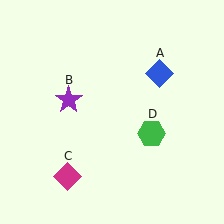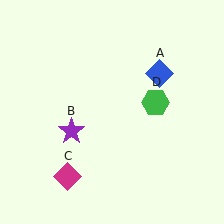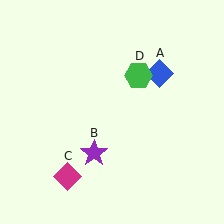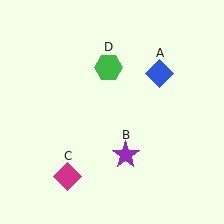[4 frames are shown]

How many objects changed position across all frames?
2 objects changed position: purple star (object B), green hexagon (object D).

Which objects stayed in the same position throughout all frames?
Blue diamond (object A) and magenta diamond (object C) remained stationary.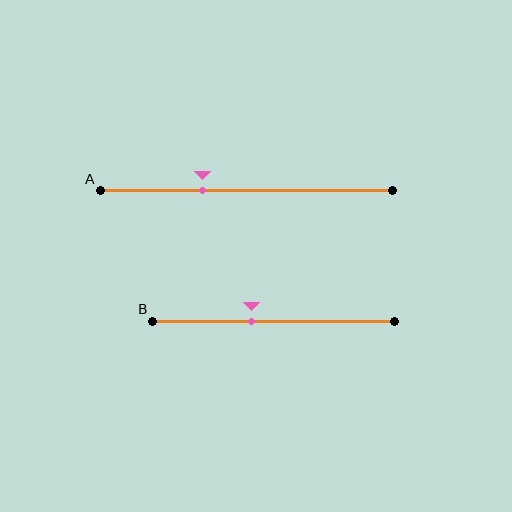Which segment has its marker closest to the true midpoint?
Segment B has its marker closest to the true midpoint.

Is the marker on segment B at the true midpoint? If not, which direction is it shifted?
No, the marker on segment B is shifted to the left by about 9% of the segment length.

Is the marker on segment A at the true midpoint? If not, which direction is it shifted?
No, the marker on segment A is shifted to the left by about 15% of the segment length.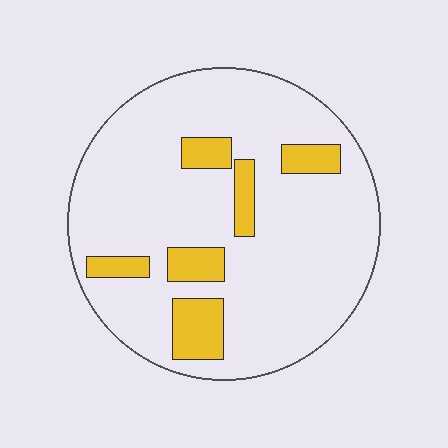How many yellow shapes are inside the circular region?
6.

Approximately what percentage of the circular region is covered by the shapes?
Approximately 15%.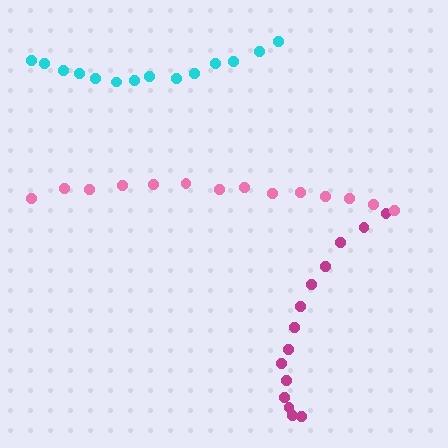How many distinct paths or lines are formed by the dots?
There are 3 distinct paths.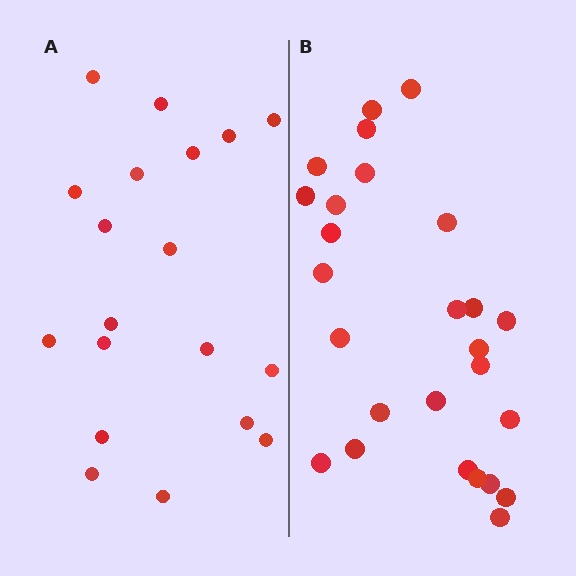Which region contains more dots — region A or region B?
Region B (the right region) has more dots.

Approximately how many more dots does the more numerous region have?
Region B has roughly 8 or so more dots than region A.